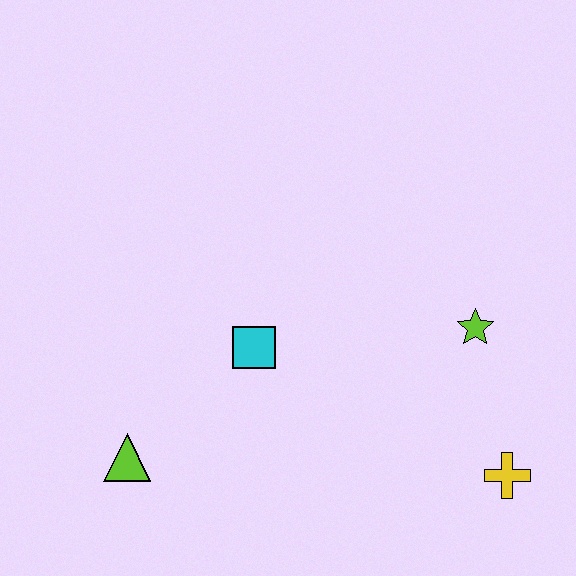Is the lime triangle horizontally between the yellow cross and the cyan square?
No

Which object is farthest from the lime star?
The lime triangle is farthest from the lime star.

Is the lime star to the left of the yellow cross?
Yes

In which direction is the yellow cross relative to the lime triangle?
The yellow cross is to the right of the lime triangle.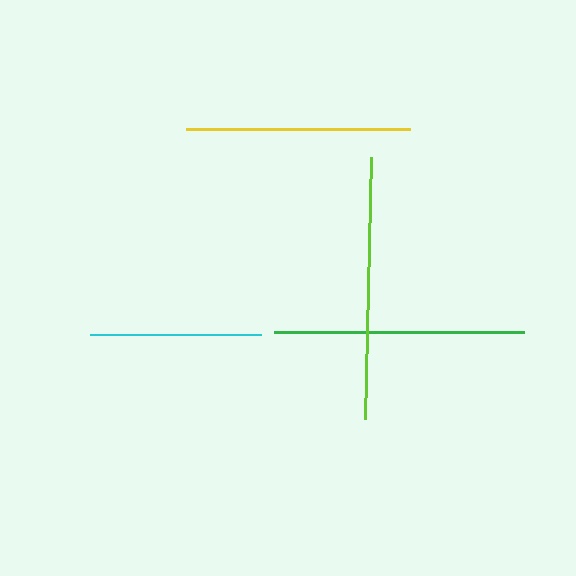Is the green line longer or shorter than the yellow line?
The green line is longer than the yellow line.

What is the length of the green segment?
The green segment is approximately 250 pixels long.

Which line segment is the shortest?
The cyan line is the shortest at approximately 170 pixels.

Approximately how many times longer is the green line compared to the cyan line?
The green line is approximately 1.5 times the length of the cyan line.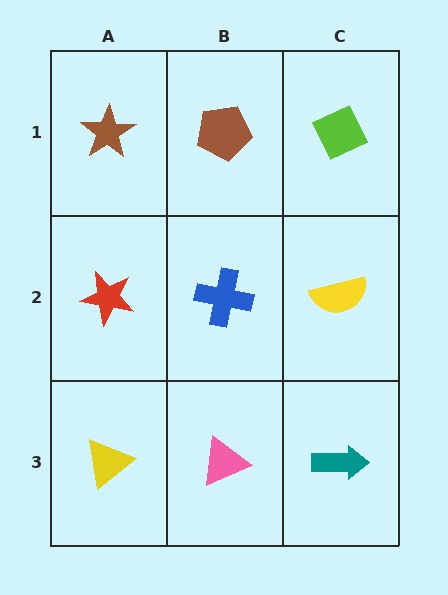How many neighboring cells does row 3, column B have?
3.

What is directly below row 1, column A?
A red star.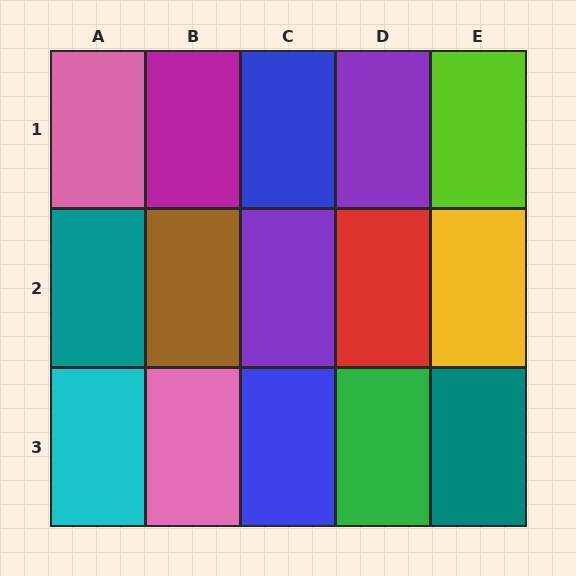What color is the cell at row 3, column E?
Teal.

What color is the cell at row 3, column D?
Green.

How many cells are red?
1 cell is red.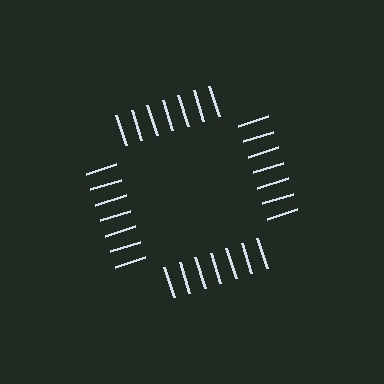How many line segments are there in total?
28 — 7 along each of the 4 edges.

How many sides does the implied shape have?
4 sides — the line-ends trace a square.